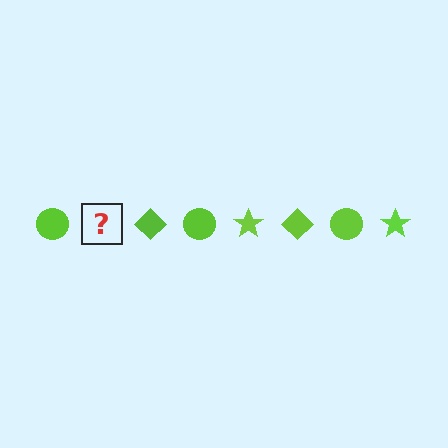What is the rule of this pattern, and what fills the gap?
The rule is that the pattern cycles through circle, star, diamond shapes in lime. The gap should be filled with a lime star.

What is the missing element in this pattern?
The missing element is a lime star.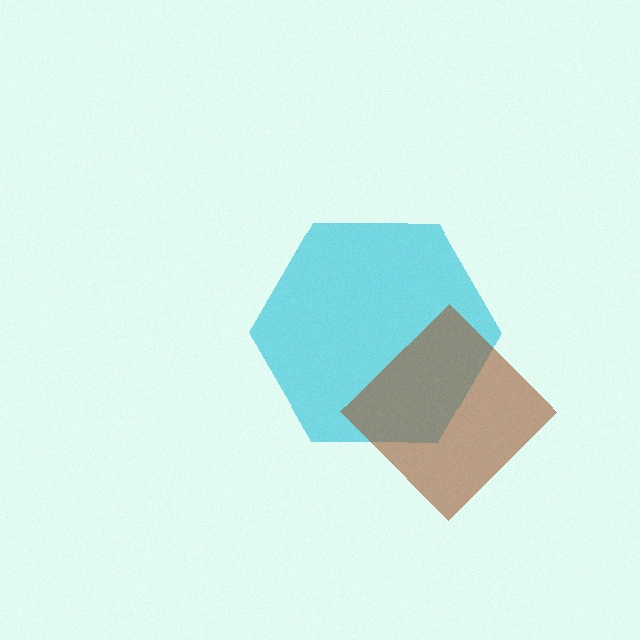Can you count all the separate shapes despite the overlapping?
Yes, there are 2 separate shapes.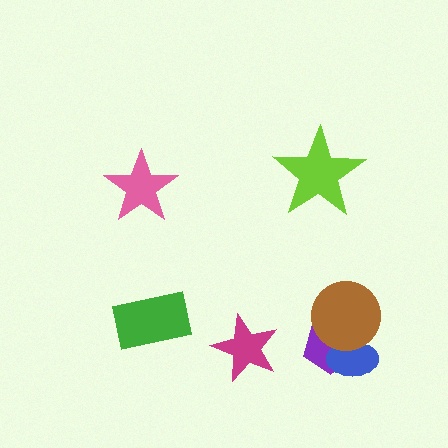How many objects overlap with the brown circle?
2 objects overlap with the brown circle.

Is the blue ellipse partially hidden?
Yes, it is partially covered by another shape.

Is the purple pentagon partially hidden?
Yes, it is partially covered by another shape.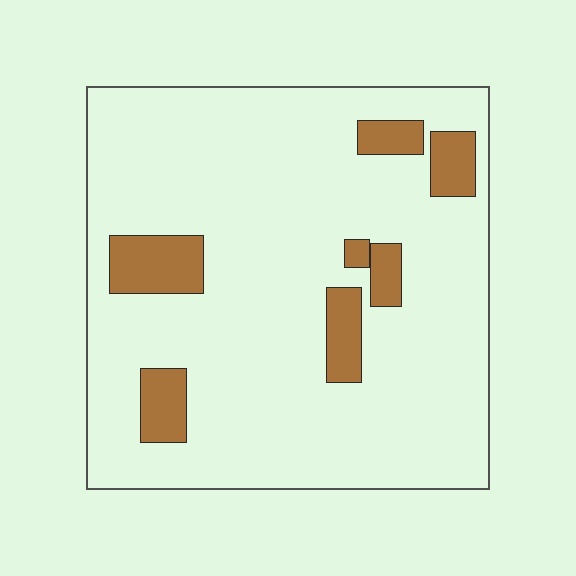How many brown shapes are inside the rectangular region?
7.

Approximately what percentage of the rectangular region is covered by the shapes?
Approximately 15%.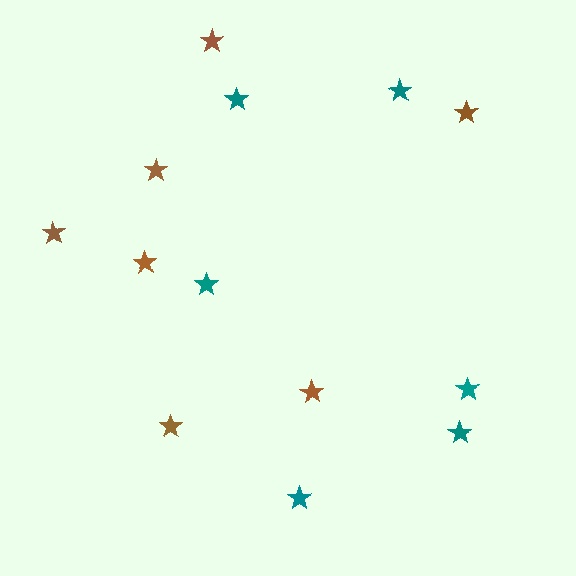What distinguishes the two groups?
There are 2 groups: one group of teal stars (6) and one group of brown stars (7).